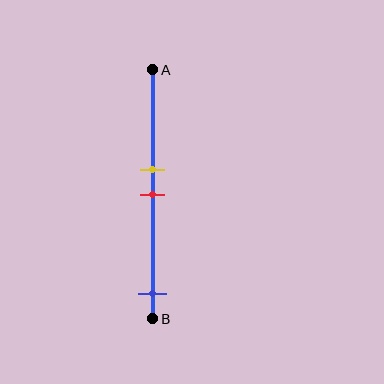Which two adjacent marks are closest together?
The yellow and red marks are the closest adjacent pair.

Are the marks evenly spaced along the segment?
No, the marks are not evenly spaced.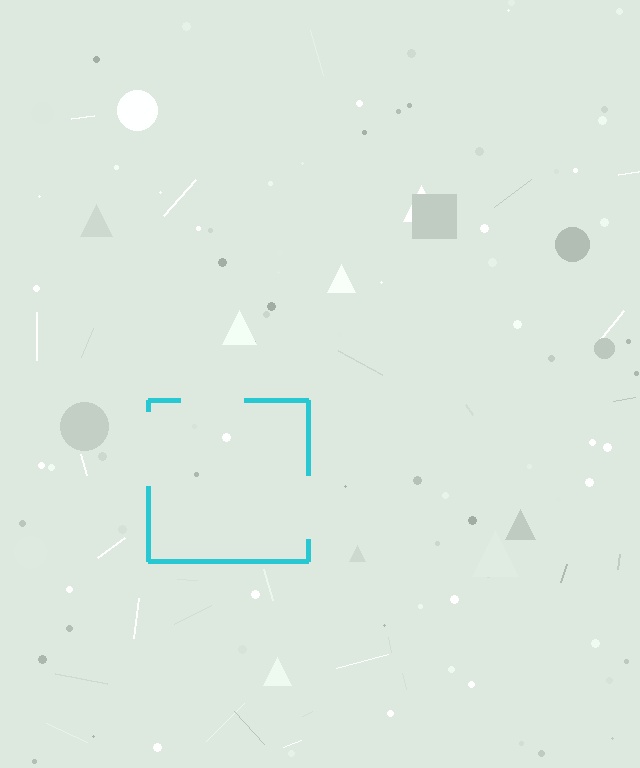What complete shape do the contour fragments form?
The contour fragments form a square.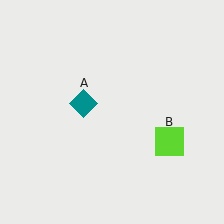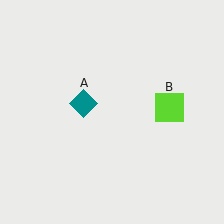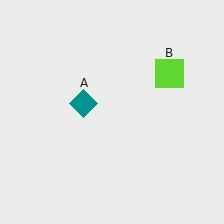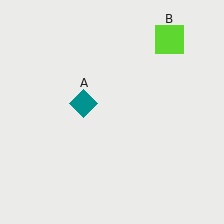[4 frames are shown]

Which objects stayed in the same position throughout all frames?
Teal diamond (object A) remained stationary.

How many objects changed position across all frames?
1 object changed position: lime square (object B).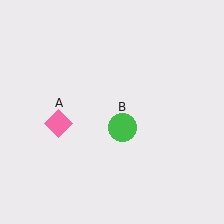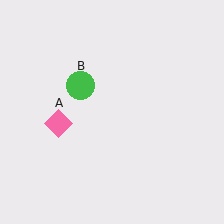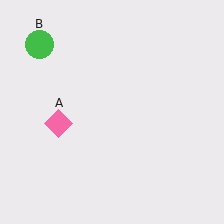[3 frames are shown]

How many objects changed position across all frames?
1 object changed position: green circle (object B).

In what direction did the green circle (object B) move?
The green circle (object B) moved up and to the left.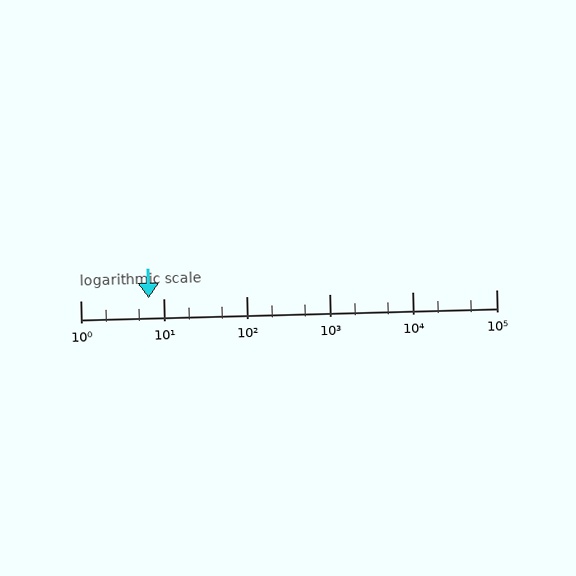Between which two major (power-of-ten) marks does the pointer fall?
The pointer is between 1 and 10.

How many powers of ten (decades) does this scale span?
The scale spans 5 decades, from 1 to 100000.